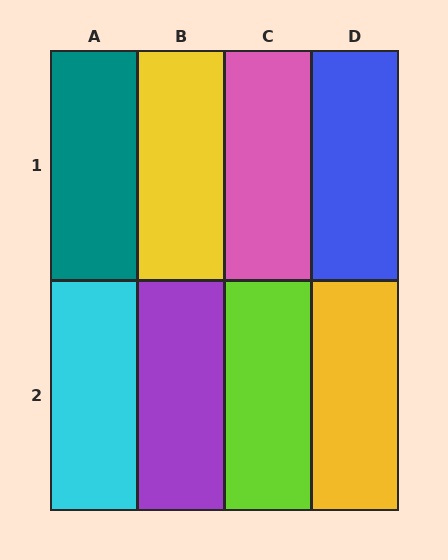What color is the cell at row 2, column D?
Yellow.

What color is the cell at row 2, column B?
Purple.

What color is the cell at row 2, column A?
Cyan.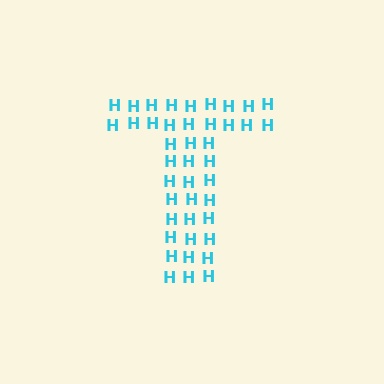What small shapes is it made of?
It is made of small letter H's.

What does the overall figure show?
The overall figure shows the letter T.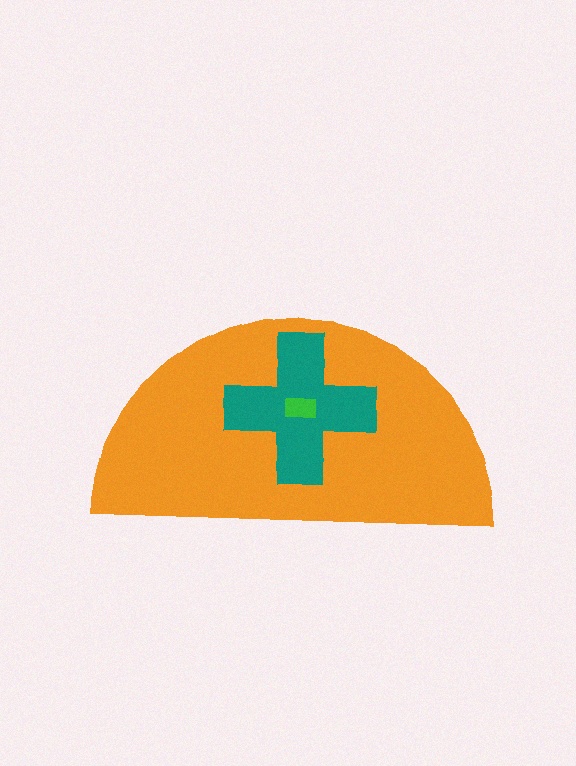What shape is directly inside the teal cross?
The green rectangle.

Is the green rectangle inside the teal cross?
Yes.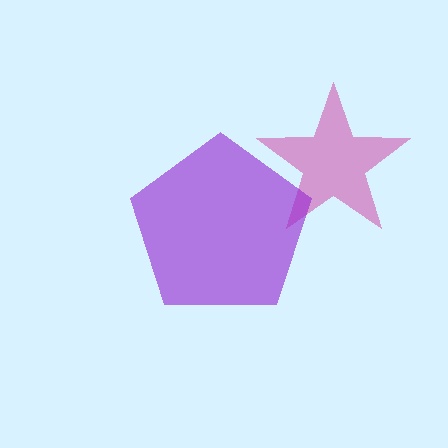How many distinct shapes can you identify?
There are 2 distinct shapes: a magenta star, a purple pentagon.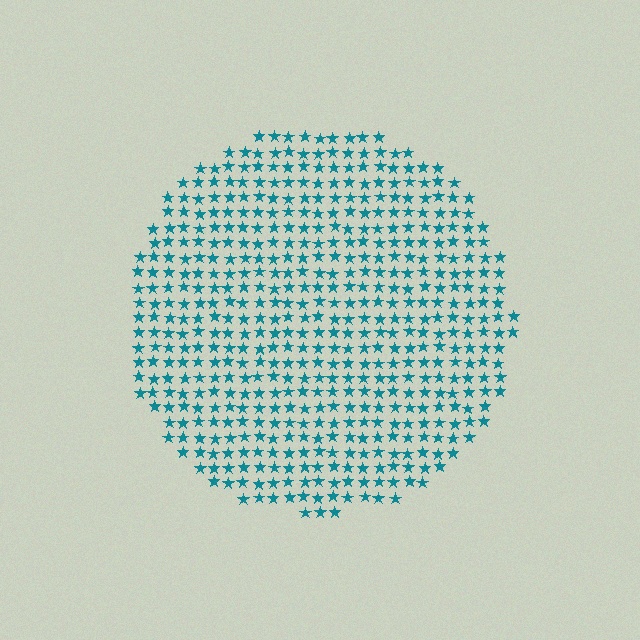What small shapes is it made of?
It is made of small stars.